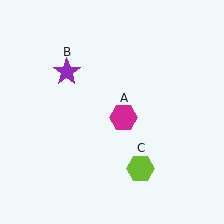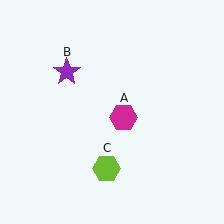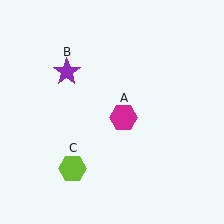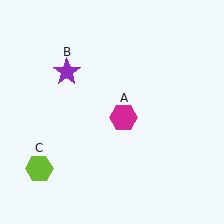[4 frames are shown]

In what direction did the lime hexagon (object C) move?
The lime hexagon (object C) moved left.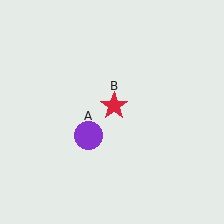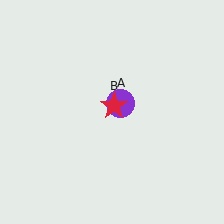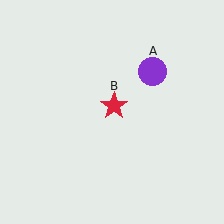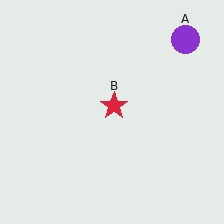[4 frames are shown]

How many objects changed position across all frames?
1 object changed position: purple circle (object A).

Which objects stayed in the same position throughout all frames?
Red star (object B) remained stationary.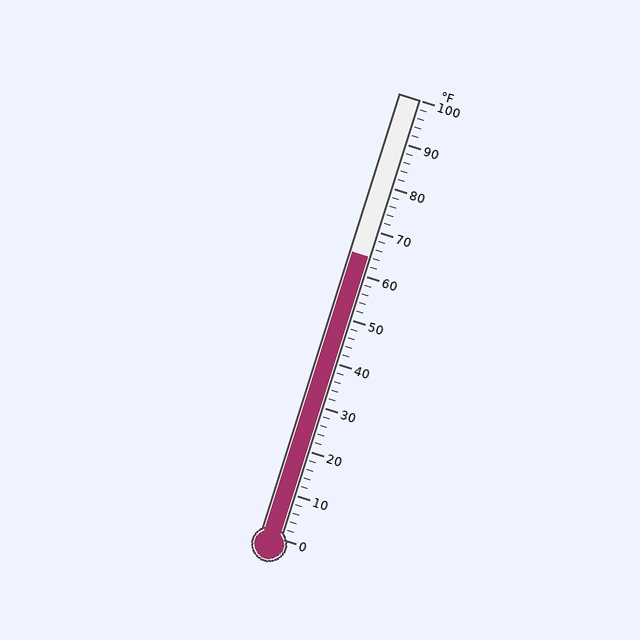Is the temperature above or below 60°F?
The temperature is above 60°F.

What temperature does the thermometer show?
The thermometer shows approximately 64°F.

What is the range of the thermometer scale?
The thermometer scale ranges from 0°F to 100°F.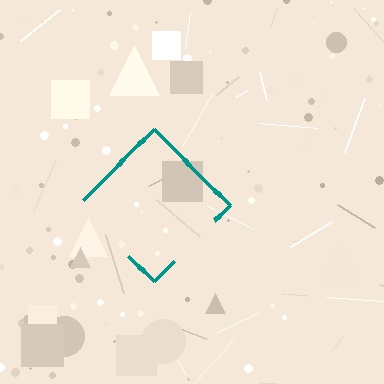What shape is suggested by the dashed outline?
The dashed outline suggests a diamond.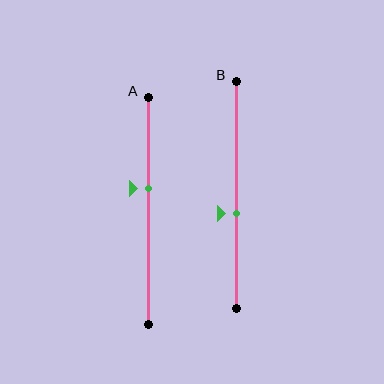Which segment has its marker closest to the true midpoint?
Segment B has its marker closest to the true midpoint.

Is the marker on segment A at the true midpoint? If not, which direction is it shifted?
No, the marker on segment A is shifted upward by about 10% of the segment length.